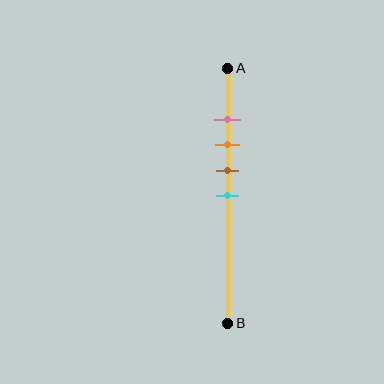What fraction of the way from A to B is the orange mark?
The orange mark is approximately 30% (0.3) of the way from A to B.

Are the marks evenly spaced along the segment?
Yes, the marks are approximately evenly spaced.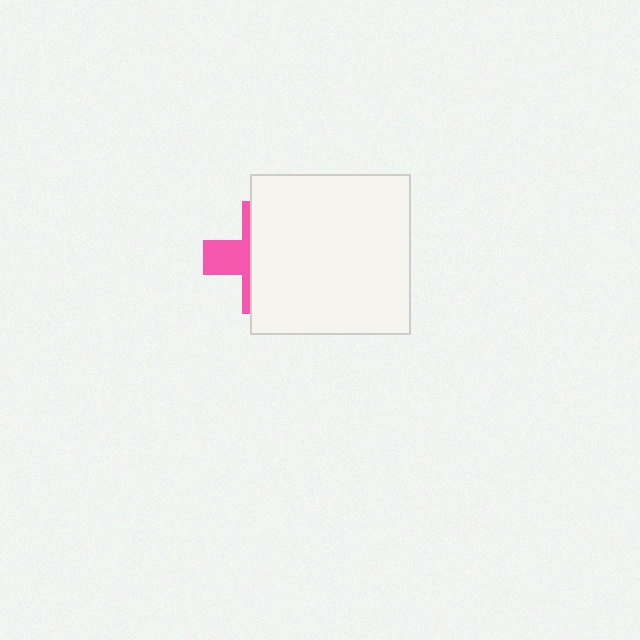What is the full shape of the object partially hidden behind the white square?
The partially hidden object is a pink cross.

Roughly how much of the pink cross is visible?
A small part of it is visible (roughly 33%).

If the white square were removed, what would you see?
You would see the complete pink cross.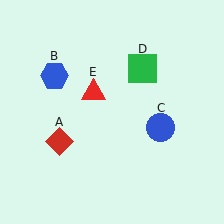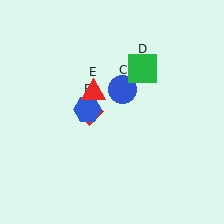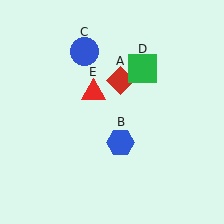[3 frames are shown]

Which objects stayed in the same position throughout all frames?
Green square (object D) and red triangle (object E) remained stationary.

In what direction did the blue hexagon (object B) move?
The blue hexagon (object B) moved down and to the right.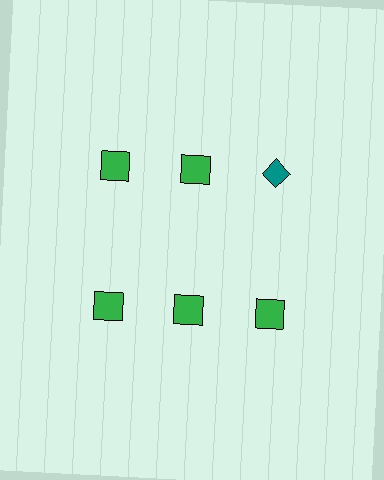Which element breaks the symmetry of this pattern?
The teal diamond in the top row, center column breaks the symmetry. All other shapes are green squares.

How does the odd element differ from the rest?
It differs in both color (teal instead of green) and shape (diamond instead of square).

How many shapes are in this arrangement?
There are 6 shapes arranged in a grid pattern.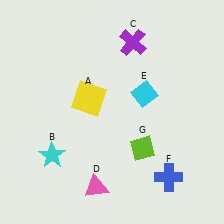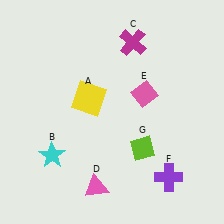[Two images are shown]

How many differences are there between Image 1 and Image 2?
There are 3 differences between the two images.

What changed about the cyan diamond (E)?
In Image 1, E is cyan. In Image 2, it changed to pink.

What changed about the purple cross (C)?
In Image 1, C is purple. In Image 2, it changed to magenta.